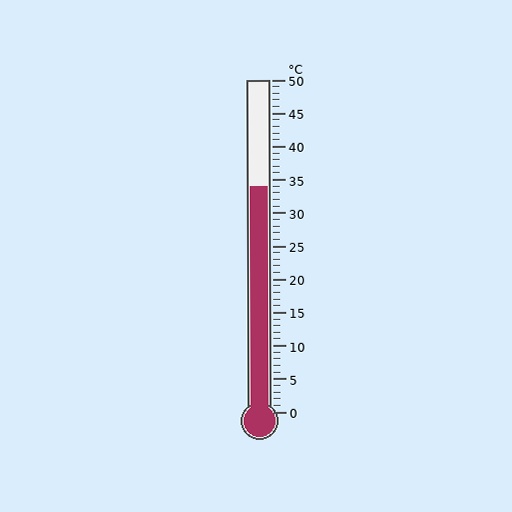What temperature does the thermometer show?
The thermometer shows approximately 34°C.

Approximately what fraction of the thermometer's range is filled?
The thermometer is filled to approximately 70% of its range.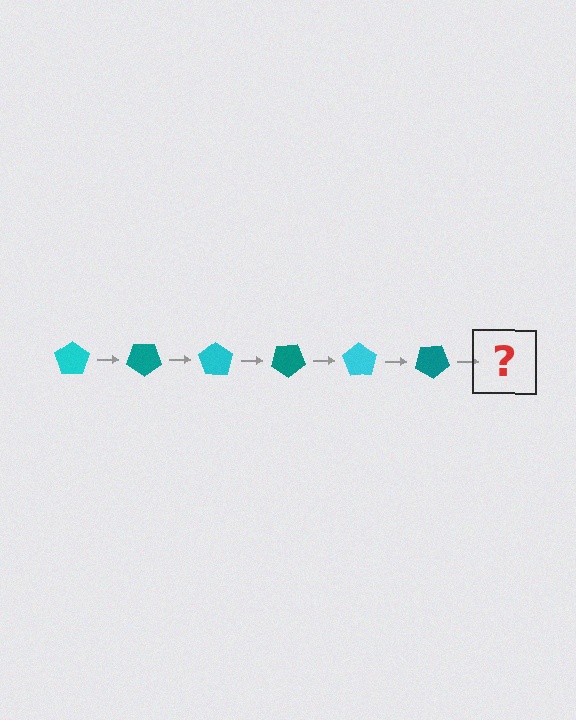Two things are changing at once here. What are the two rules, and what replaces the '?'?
The two rules are that it rotates 35 degrees each step and the color cycles through cyan and teal. The '?' should be a cyan pentagon, rotated 210 degrees from the start.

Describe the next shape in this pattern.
It should be a cyan pentagon, rotated 210 degrees from the start.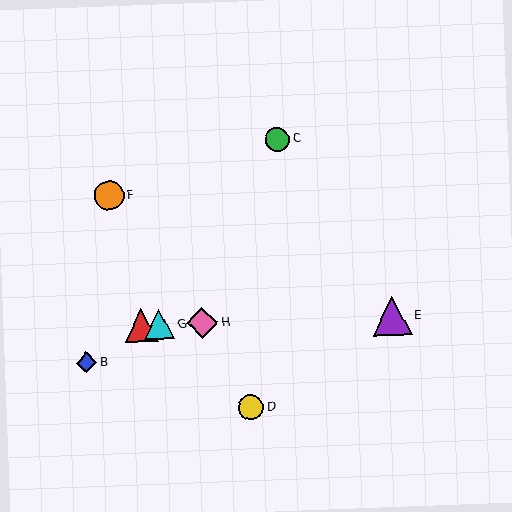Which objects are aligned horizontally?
Objects A, E, G, H are aligned horizontally.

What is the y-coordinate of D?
Object D is at y≈407.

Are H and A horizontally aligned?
Yes, both are at y≈323.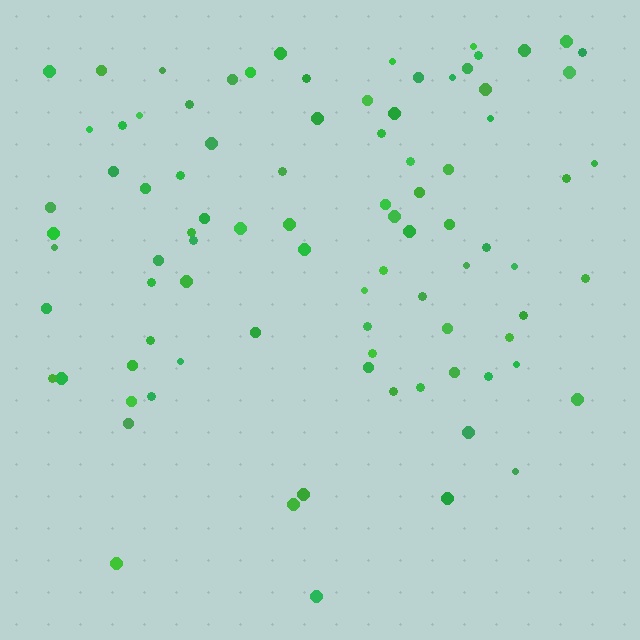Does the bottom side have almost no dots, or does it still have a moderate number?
Still a moderate number, just noticeably fewer than the top.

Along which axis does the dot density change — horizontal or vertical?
Vertical.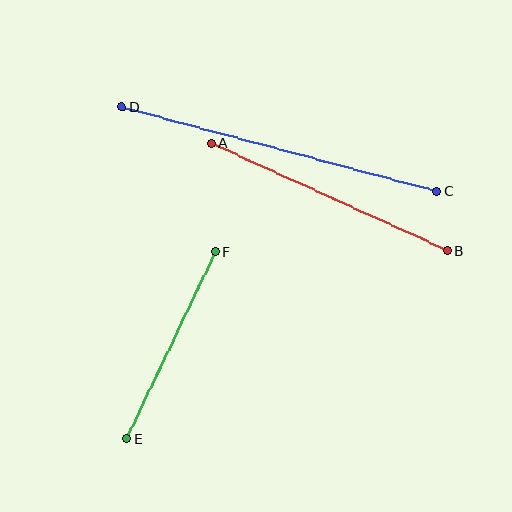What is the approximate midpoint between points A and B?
The midpoint is at approximately (329, 197) pixels.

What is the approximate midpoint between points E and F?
The midpoint is at approximately (171, 345) pixels.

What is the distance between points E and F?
The distance is approximately 207 pixels.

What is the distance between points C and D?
The distance is approximately 326 pixels.